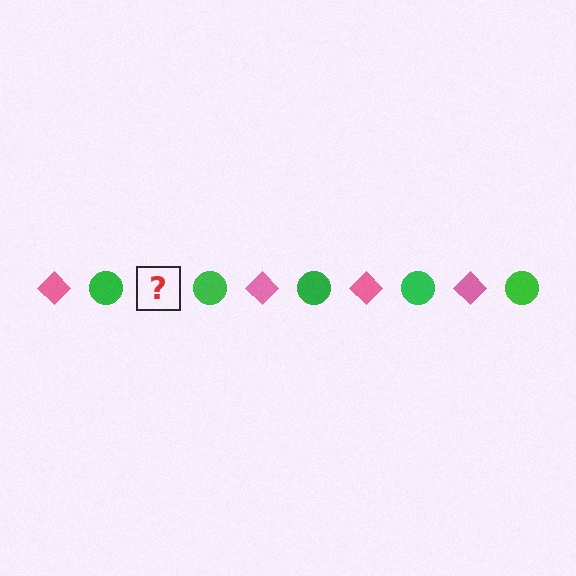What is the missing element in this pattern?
The missing element is a pink diamond.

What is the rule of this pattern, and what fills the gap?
The rule is that the pattern alternates between pink diamond and green circle. The gap should be filled with a pink diamond.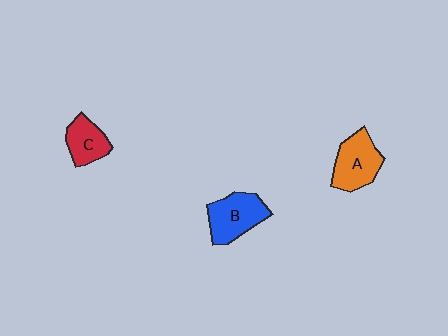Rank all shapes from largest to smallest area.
From largest to smallest: B (blue), A (orange), C (red).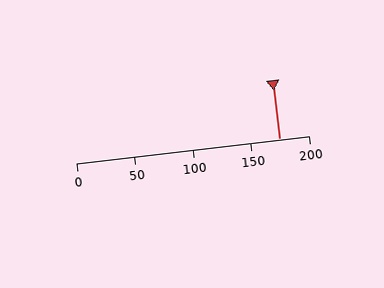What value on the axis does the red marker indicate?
The marker indicates approximately 175.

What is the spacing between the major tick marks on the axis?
The major ticks are spaced 50 apart.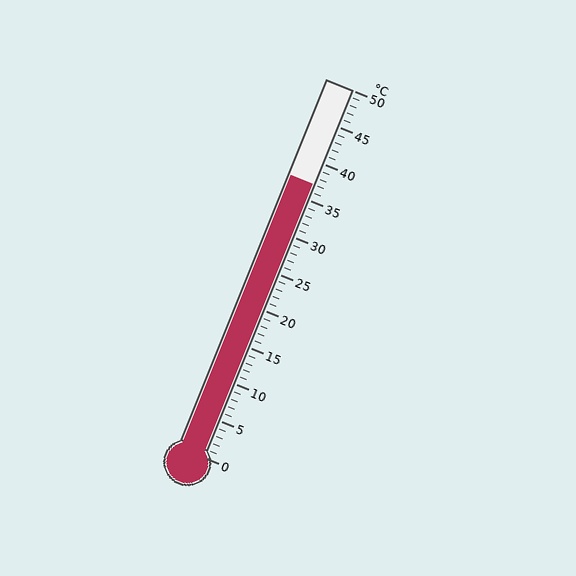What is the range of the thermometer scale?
The thermometer scale ranges from 0°C to 50°C.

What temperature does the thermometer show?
The thermometer shows approximately 37°C.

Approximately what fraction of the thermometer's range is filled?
The thermometer is filled to approximately 75% of its range.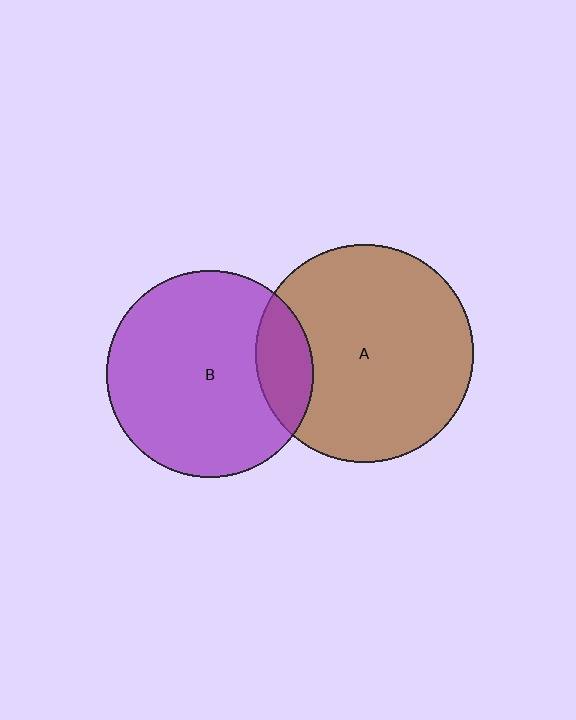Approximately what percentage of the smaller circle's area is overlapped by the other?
Approximately 15%.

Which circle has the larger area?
Circle A (brown).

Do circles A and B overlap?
Yes.